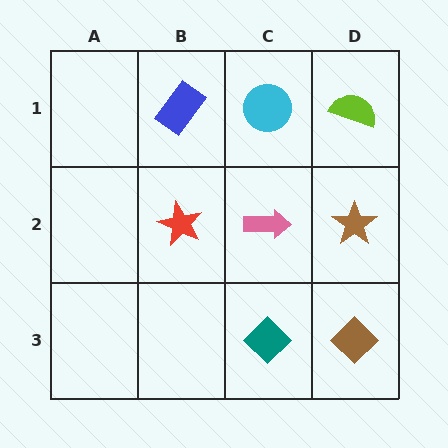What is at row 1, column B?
A blue rectangle.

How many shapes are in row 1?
3 shapes.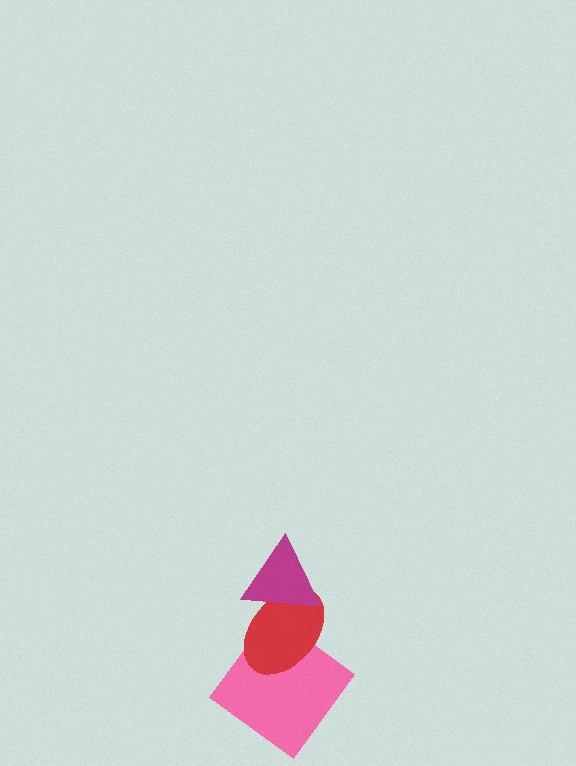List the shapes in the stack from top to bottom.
From top to bottom: the magenta triangle, the red ellipse, the pink diamond.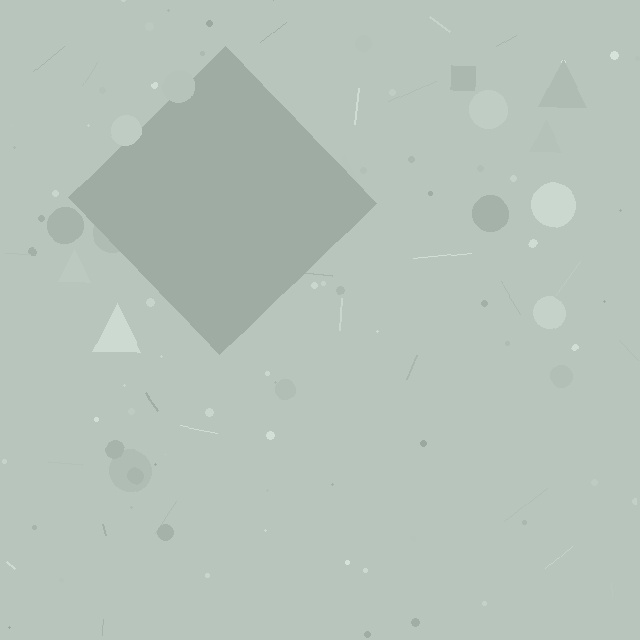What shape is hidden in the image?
A diamond is hidden in the image.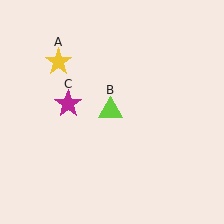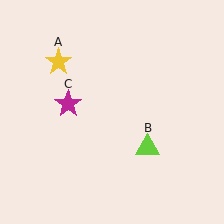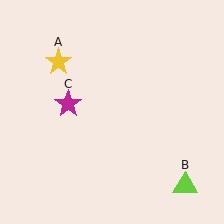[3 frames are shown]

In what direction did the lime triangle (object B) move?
The lime triangle (object B) moved down and to the right.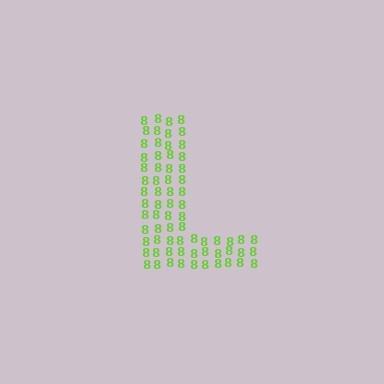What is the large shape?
The large shape is the letter L.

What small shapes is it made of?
It is made of small digit 8's.